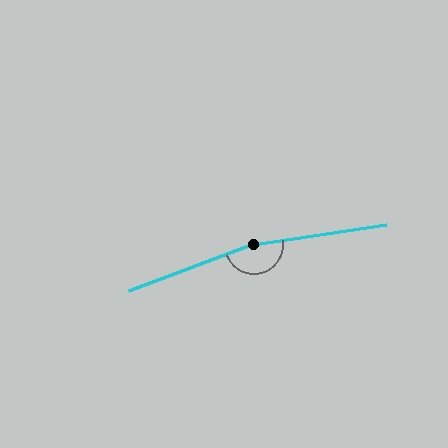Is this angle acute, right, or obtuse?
It is obtuse.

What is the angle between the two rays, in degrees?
Approximately 168 degrees.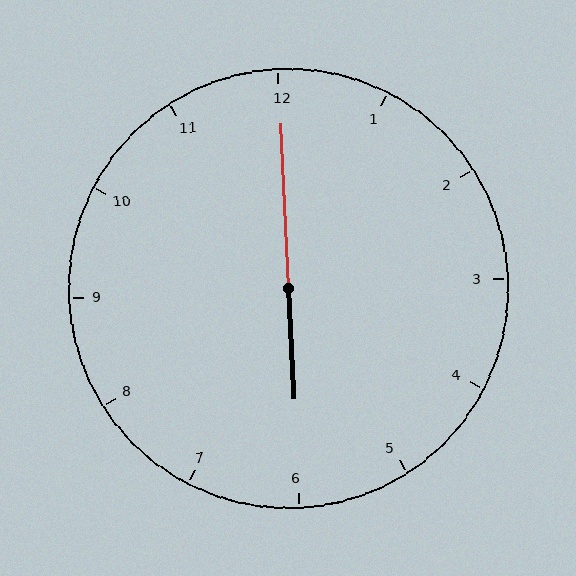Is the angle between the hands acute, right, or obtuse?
It is obtuse.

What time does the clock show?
6:00.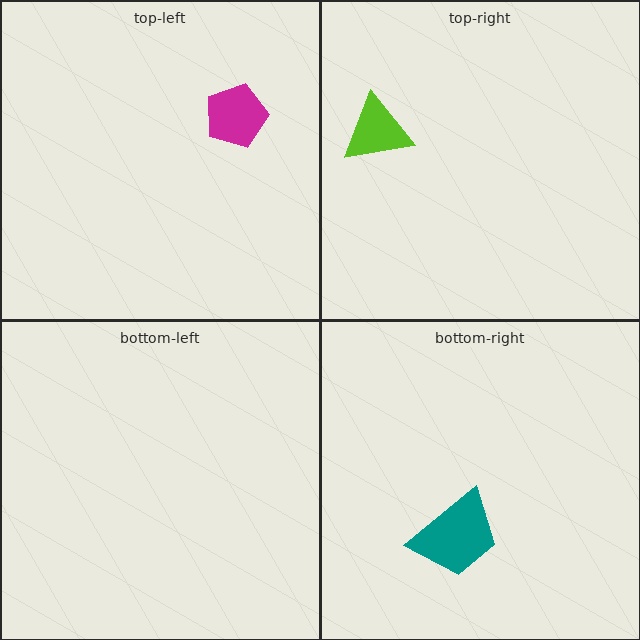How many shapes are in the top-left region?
1.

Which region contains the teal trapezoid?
The bottom-right region.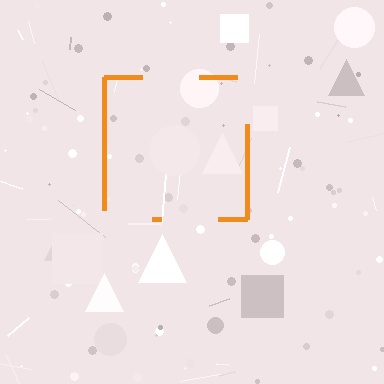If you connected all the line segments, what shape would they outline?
They would outline a square.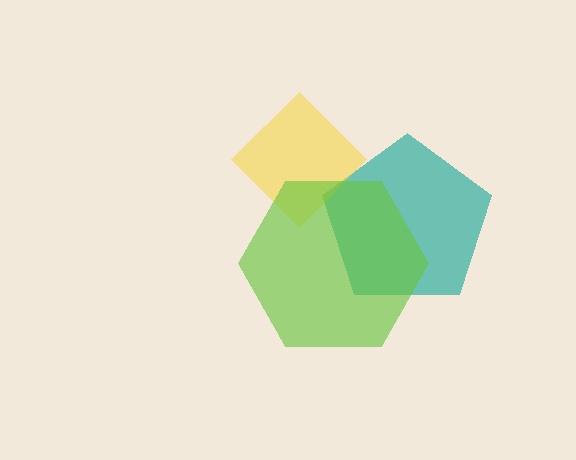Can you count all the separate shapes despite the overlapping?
Yes, there are 3 separate shapes.